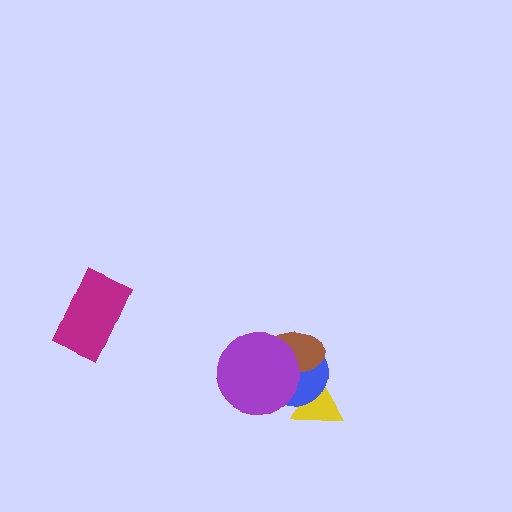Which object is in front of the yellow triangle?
The blue circle is in front of the yellow triangle.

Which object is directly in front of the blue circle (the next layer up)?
The brown ellipse is directly in front of the blue circle.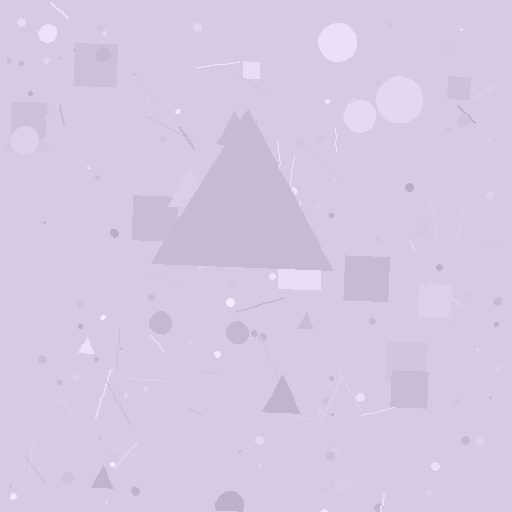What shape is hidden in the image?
A triangle is hidden in the image.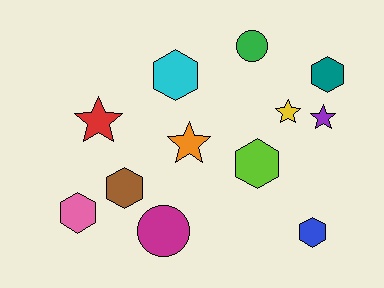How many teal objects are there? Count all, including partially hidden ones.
There is 1 teal object.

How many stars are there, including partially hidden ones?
There are 4 stars.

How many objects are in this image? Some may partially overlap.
There are 12 objects.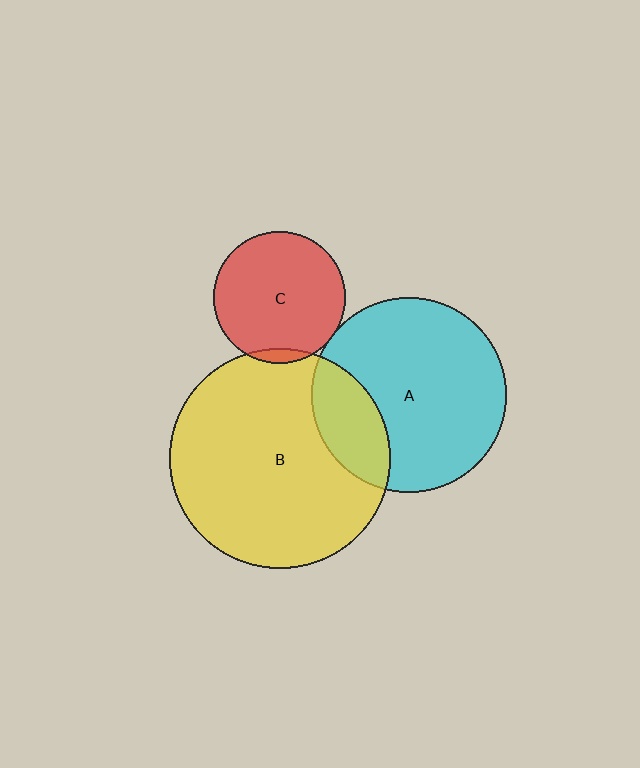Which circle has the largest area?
Circle B (yellow).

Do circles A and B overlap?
Yes.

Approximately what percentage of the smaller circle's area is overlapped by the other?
Approximately 20%.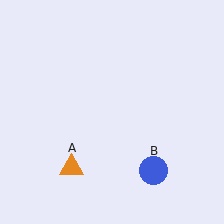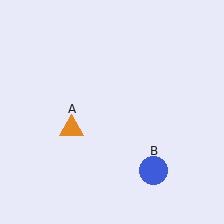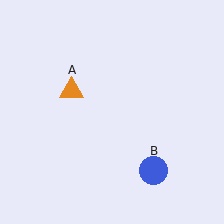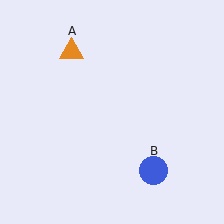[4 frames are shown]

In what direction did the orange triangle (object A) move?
The orange triangle (object A) moved up.